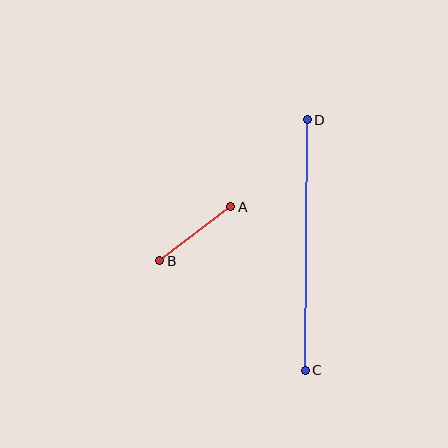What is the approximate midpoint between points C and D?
The midpoint is at approximately (306, 245) pixels.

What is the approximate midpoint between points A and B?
The midpoint is at approximately (195, 234) pixels.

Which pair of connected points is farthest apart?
Points C and D are farthest apart.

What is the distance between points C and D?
The distance is approximately 251 pixels.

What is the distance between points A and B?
The distance is approximately 89 pixels.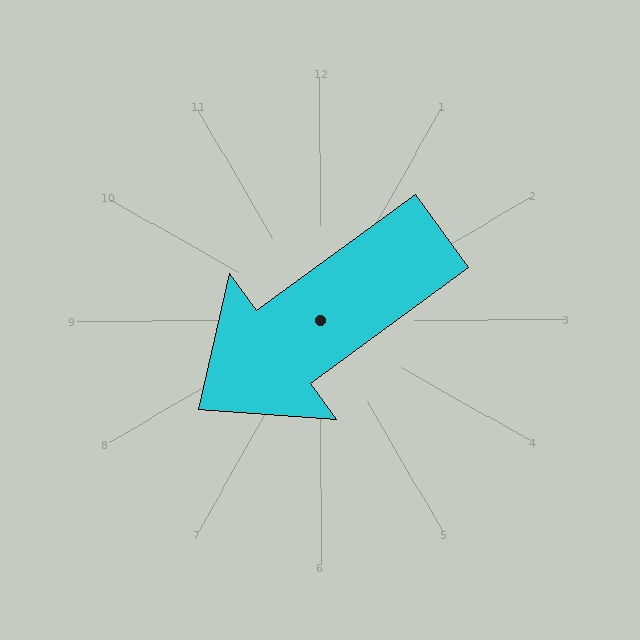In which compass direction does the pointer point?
Southwest.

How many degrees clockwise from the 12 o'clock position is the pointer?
Approximately 234 degrees.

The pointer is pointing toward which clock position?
Roughly 8 o'clock.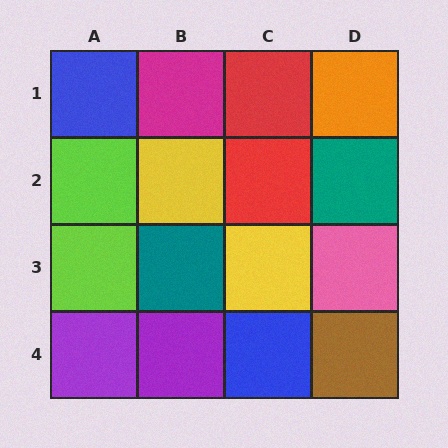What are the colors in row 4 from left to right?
Purple, purple, blue, brown.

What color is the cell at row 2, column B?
Yellow.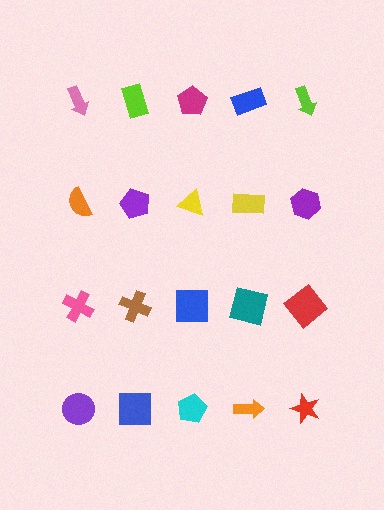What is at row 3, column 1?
A pink cross.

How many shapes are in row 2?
5 shapes.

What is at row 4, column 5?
A red star.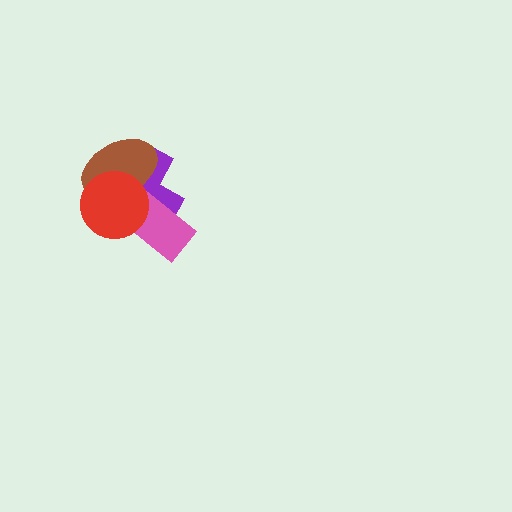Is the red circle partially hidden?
No, no other shape covers it.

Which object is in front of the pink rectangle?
The red circle is in front of the pink rectangle.